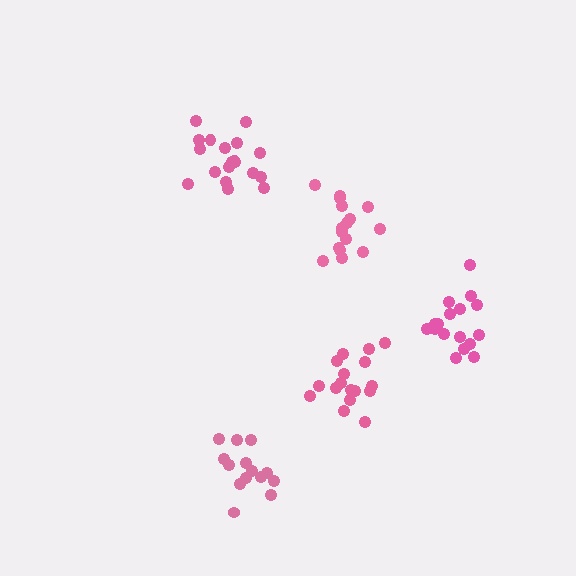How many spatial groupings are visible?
There are 5 spatial groupings.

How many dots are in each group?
Group 1: 18 dots, Group 2: 14 dots, Group 3: 16 dots, Group 4: 19 dots, Group 5: 17 dots (84 total).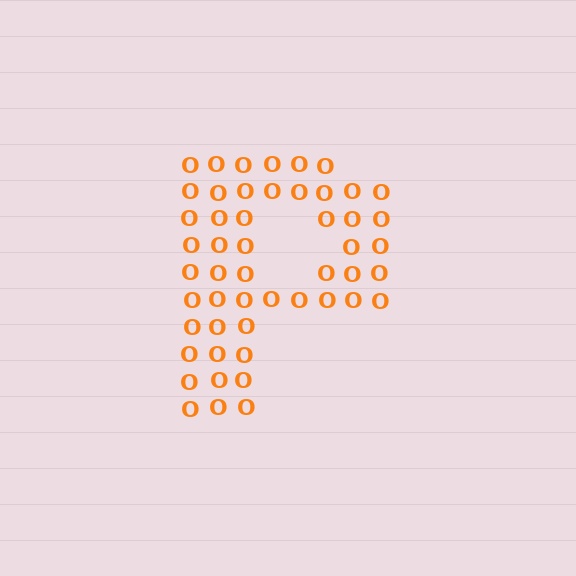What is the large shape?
The large shape is the letter P.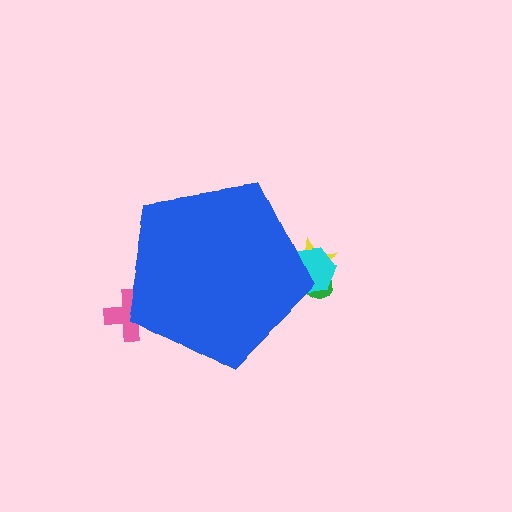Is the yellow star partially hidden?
Yes, the yellow star is partially hidden behind the blue pentagon.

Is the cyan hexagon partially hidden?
Yes, the cyan hexagon is partially hidden behind the blue pentagon.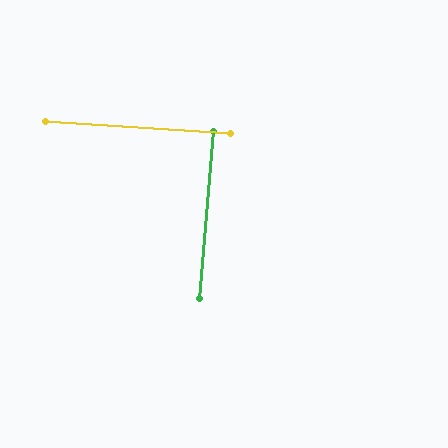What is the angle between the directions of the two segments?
Approximately 89 degrees.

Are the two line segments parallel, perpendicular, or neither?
Perpendicular — they meet at approximately 89°.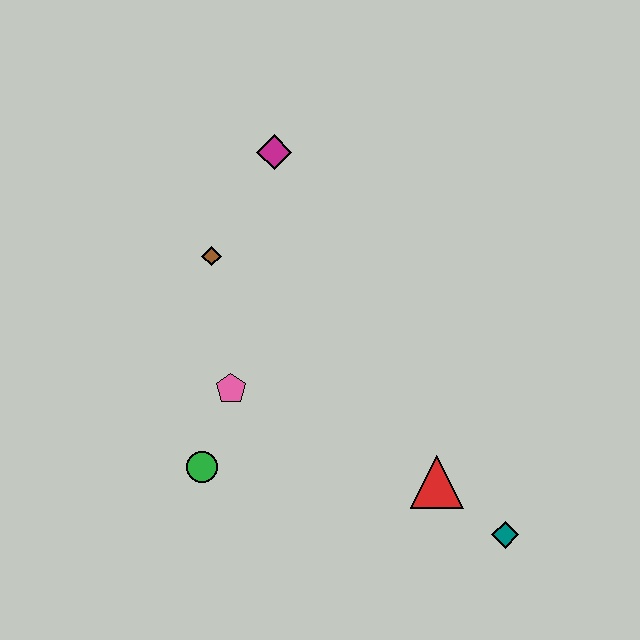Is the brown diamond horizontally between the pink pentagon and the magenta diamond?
No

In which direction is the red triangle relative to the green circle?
The red triangle is to the right of the green circle.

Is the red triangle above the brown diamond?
No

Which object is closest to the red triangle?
The teal diamond is closest to the red triangle.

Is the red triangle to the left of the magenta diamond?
No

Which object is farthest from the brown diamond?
The teal diamond is farthest from the brown diamond.